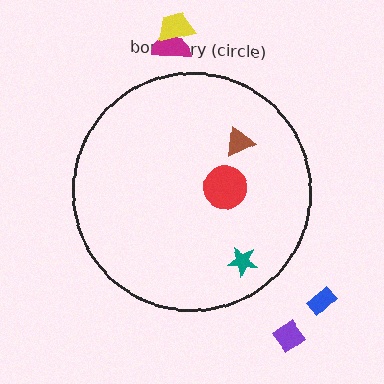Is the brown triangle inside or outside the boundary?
Inside.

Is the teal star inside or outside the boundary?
Inside.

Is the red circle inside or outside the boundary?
Inside.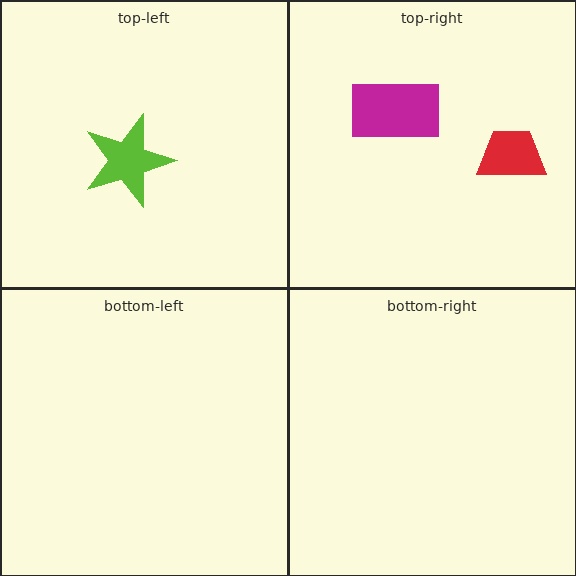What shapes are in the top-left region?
The lime star.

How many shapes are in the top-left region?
1.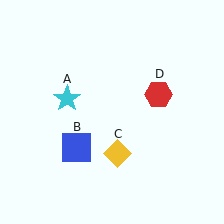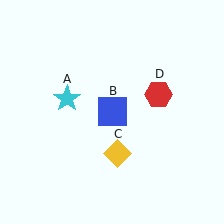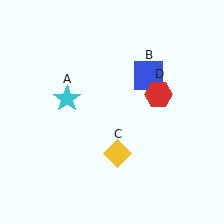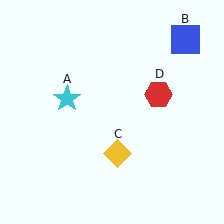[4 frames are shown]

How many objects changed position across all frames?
1 object changed position: blue square (object B).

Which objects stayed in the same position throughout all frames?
Cyan star (object A) and yellow diamond (object C) and red hexagon (object D) remained stationary.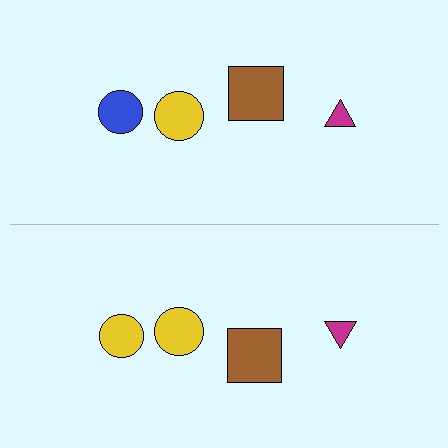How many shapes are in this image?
There are 8 shapes in this image.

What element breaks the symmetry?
The yellow circle on the bottom side breaks the symmetry — its mirror counterpart is blue.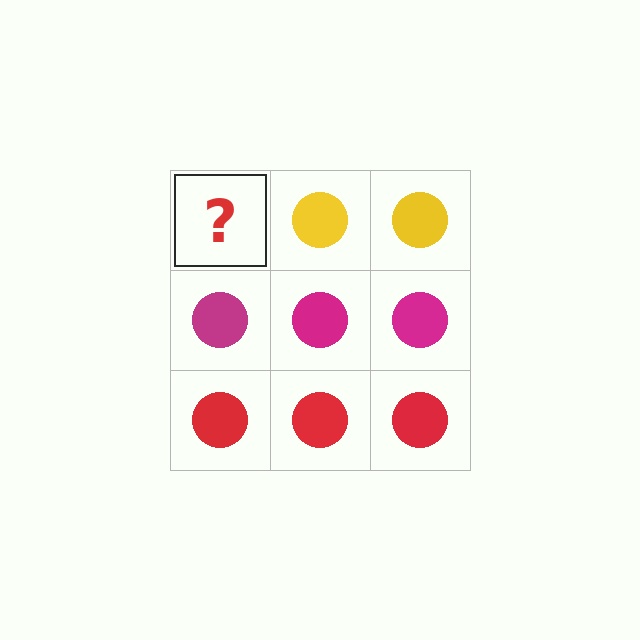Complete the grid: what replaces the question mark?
The question mark should be replaced with a yellow circle.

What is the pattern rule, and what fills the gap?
The rule is that each row has a consistent color. The gap should be filled with a yellow circle.